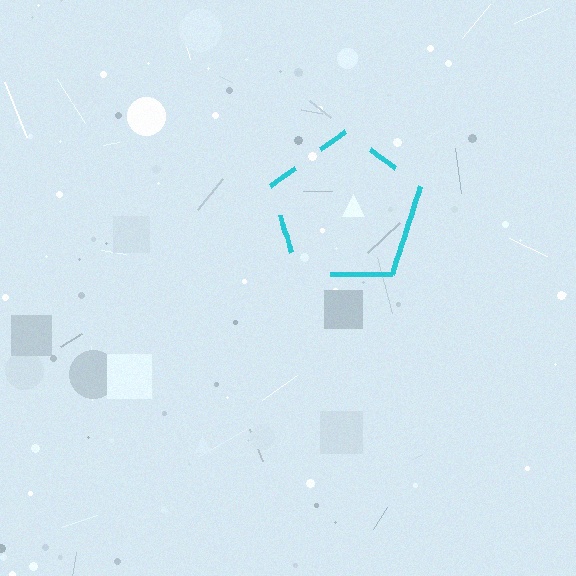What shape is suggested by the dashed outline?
The dashed outline suggests a pentagon.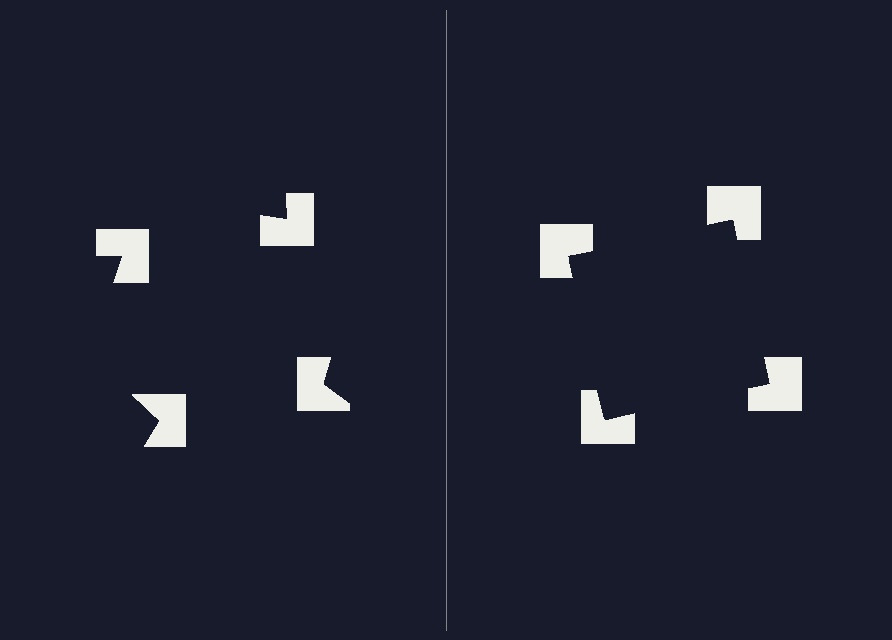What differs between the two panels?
The notched squares are positioned identically on both sides; only the wedge orientations differ. On the right they align to a square; on the left they are misaligned.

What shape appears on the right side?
An illusory square.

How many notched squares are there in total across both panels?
8 — 4 on each side.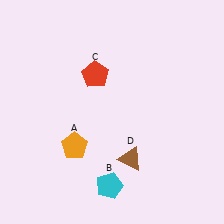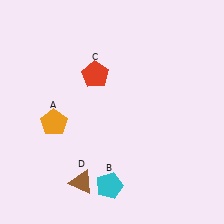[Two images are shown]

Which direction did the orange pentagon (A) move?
The orange pentagon (A) moved up.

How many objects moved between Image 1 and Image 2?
2 objects moved between the two images.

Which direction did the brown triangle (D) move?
The brown triangle (D) moved left.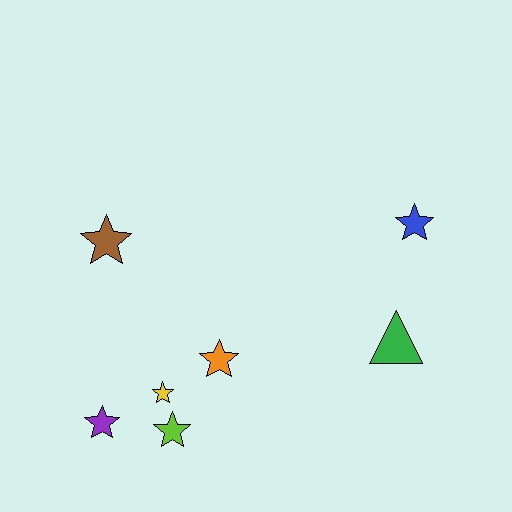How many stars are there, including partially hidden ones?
There are 6 stars.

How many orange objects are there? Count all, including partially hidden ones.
There is 1 orange object.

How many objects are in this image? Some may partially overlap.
There are 7 objects.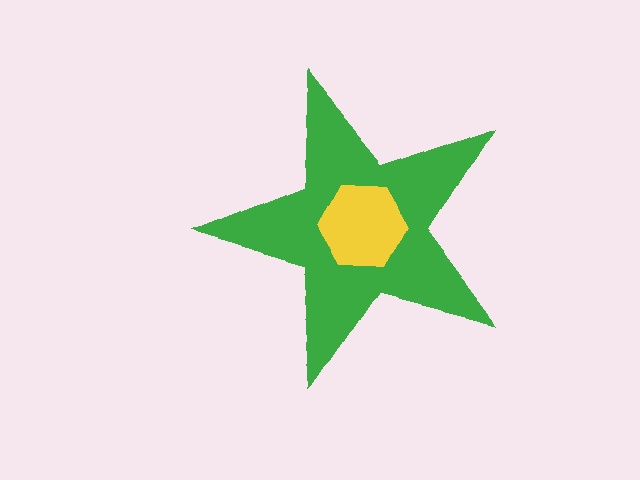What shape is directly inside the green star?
The yellow hexagon.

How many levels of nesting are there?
2.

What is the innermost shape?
The yellow hexagon.